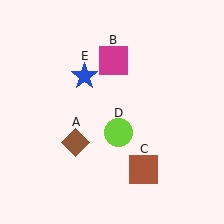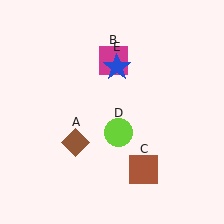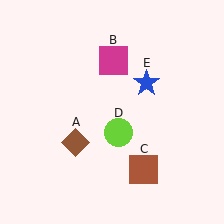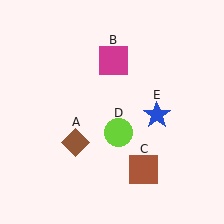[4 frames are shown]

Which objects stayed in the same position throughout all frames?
Brown diamond (object A) and magenta square (object B) and brown square (object C) and lime circle (object D) remained stationary.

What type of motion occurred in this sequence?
The blue star (object E) rotated clockwise around the center of the scene.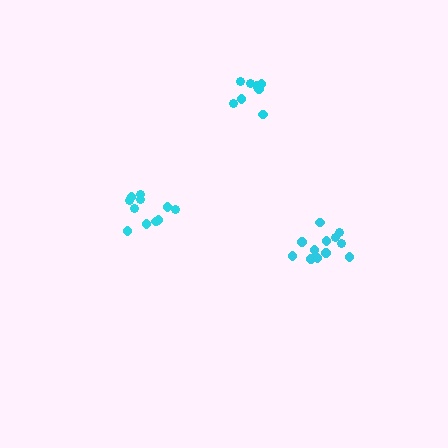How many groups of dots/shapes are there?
There are 3 groups.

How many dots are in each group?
Group 1: 11 dots, Group 2: 12 dots, Group 3: 8 dots (31 total).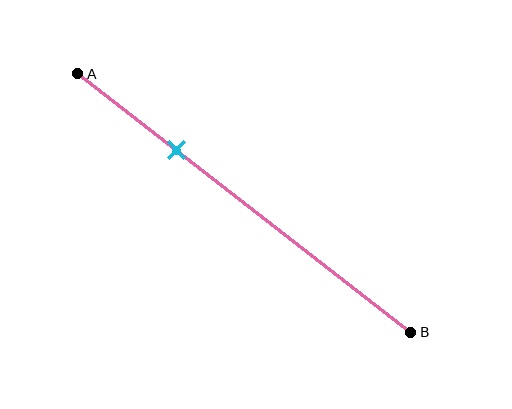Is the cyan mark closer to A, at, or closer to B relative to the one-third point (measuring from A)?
The cyan mark is closer to point A than the one-third point of segment AB.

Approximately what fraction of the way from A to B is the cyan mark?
The cyan mark is approximately 30% of the way from A to B.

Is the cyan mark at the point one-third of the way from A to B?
No, the mark is at about 30% from A, not at the 33% one-third point.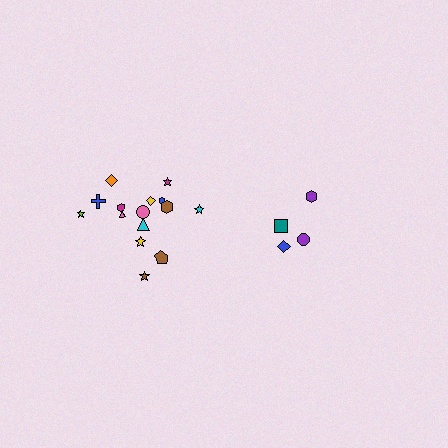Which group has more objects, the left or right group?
The left group.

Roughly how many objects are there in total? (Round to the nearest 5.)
Roughly 20 objects in total.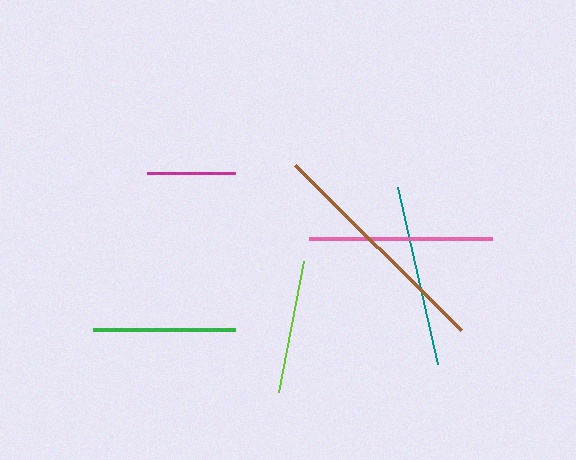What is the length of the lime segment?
The lime segment is approximately 134 pixels long.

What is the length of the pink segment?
The pink segment is approximately 183 pixels long.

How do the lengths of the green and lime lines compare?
The green and lime lines are approximately the same length.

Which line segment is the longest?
The brown line is the longest at approximately 235 pixels.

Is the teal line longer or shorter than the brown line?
The brown line is longer than the teal line.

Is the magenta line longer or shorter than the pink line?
The pink line is longer than the magenta line.